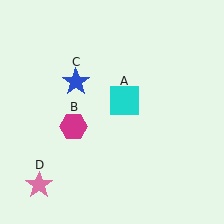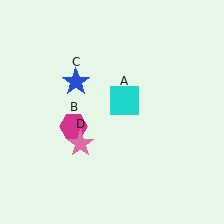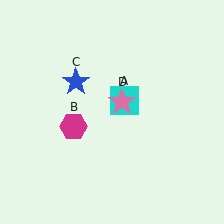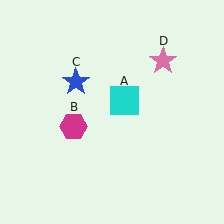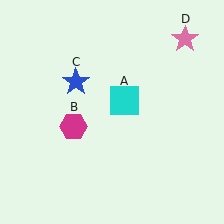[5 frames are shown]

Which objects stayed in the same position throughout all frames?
Cyan square (object A) and magenta hexagon (object B) and blue star (object C) remained stationary.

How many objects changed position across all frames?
1 object changed position: pink star (object D).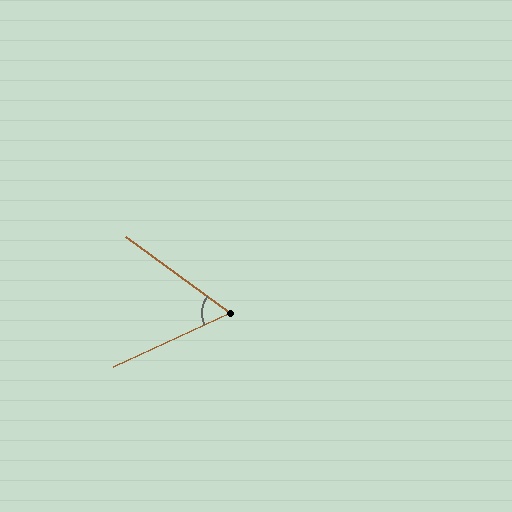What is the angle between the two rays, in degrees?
Approximately 61 degrees.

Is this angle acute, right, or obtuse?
It is acute.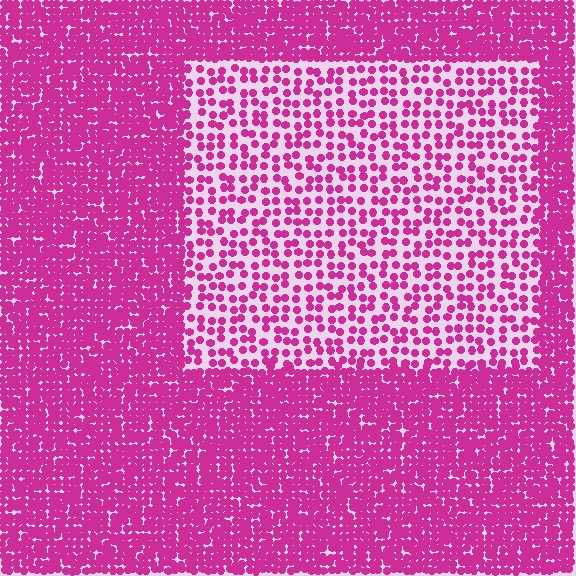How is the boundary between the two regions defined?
The boundary is defined by a change in element density (approximately 2.5x ratio). All elements are the same color, size, and shape.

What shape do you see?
I see a rectangle.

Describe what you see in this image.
The image contains small magenta elements arranged at two different densities. A rectangle-shaped region is visible where the elements are less densely packed than the surrounding area.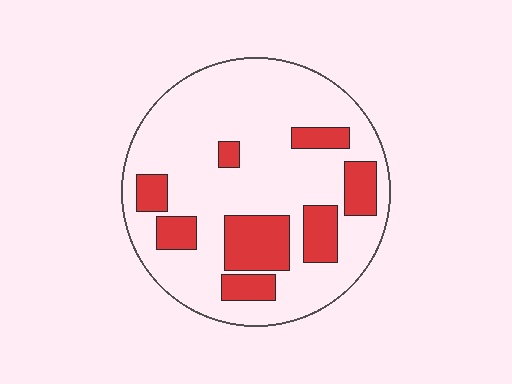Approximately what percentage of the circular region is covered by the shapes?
Approximately 25%.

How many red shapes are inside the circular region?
8.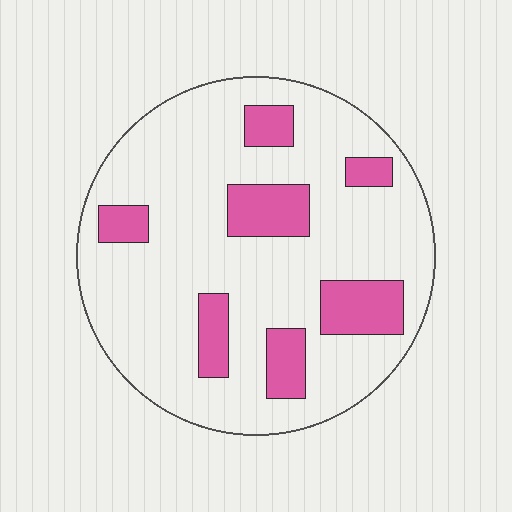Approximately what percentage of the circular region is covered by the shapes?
Approximately 20%.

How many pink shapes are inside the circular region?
7.